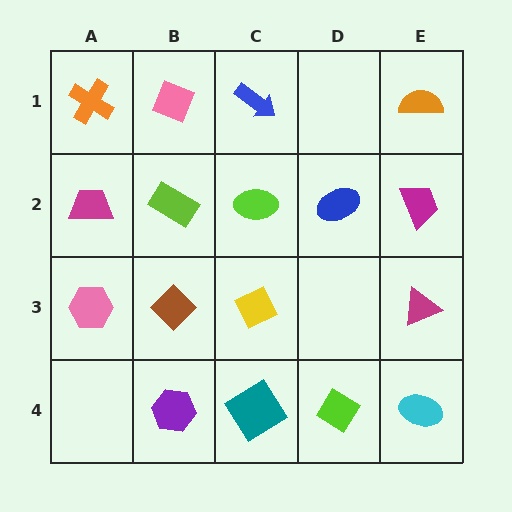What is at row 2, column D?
A blue ellipse.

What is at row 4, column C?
A teal diamond.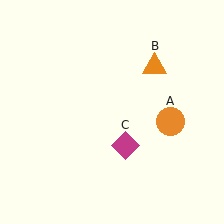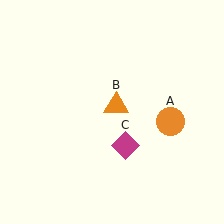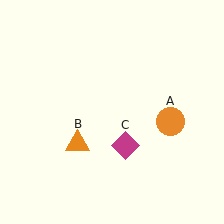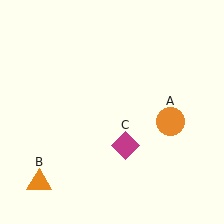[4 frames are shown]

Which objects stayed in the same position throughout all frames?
Orange circle (object A) and magenta diamond (object C) remained stationary.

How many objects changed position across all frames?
1 object changed position: orange triangle (object B).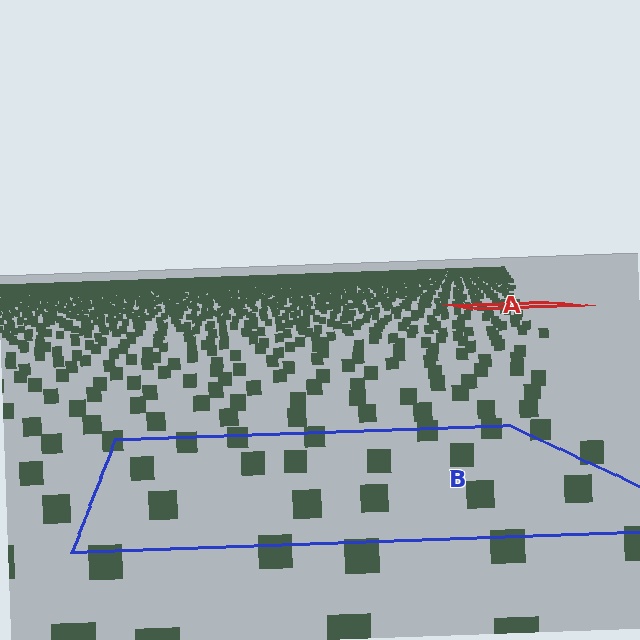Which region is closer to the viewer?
Region B is closer. The texture elements there are larger and more spread out.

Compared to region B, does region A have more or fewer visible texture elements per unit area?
Region A has more texture elements per unit area — they are packed more densely because it is farther away.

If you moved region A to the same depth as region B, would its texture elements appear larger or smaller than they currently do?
They would appear larger. At a closer depth, the same texture elements are projected at a bigger on-screen size.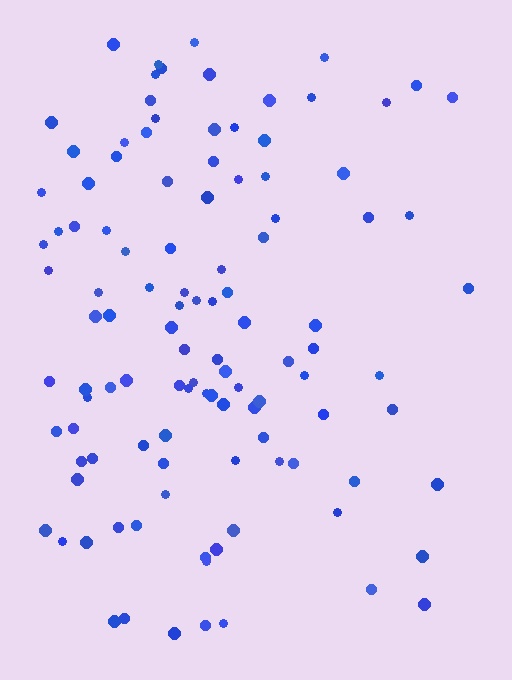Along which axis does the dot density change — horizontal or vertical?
Horizontal.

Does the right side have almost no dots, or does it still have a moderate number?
Still a moderate number, just noticeably fewer than the left.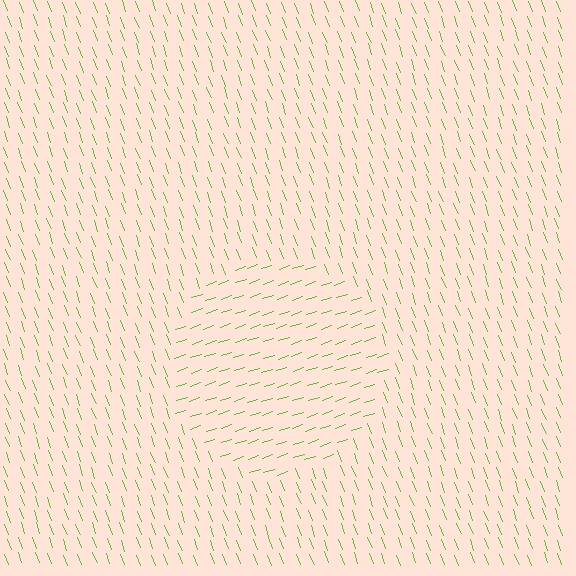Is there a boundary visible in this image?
Yes, there is a texture boundary formed by a change in line orientation.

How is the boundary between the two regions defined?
The boundary is defined purely by a change in line orientation (approximately 88 degrees difference). All lines are the same color and thickness.